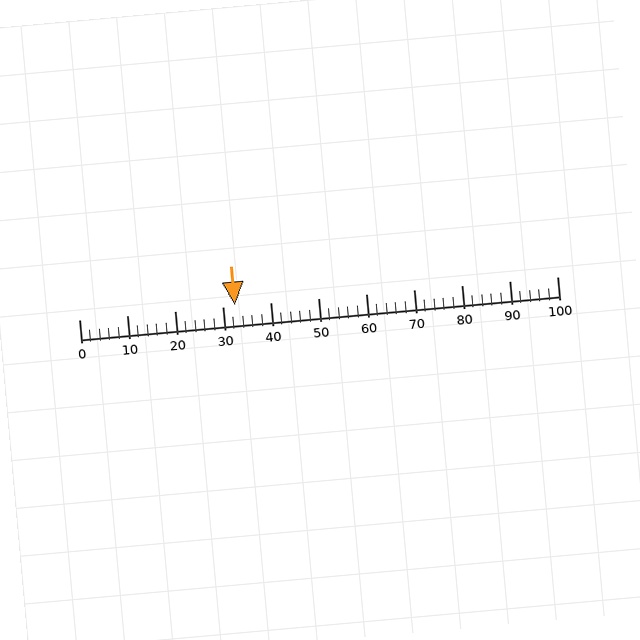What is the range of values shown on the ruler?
The ruler shows values from 0 to 100.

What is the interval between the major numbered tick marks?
The major tick marks are spaced 10 units apart.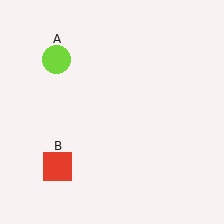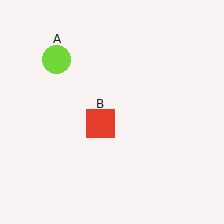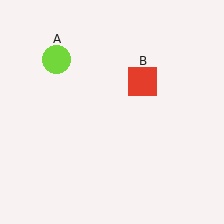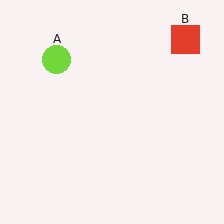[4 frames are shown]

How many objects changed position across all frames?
1 object changed position: red square (object B).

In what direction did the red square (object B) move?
The red square (object B) moved up and to the right.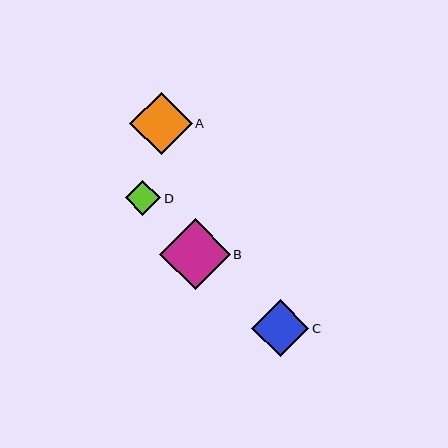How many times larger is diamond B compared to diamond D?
Diamond B is approximately 2.0 times the size of diamond D.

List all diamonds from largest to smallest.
From largest to smallest: B, A, C, D.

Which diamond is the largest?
Diamond B is the largest with a size of approximately 71 pixels.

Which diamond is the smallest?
Diamond D is the smallest with a size of approximately 35 pixels.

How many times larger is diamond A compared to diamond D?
Diamond A is approximately 1.8 times the size of diamond D.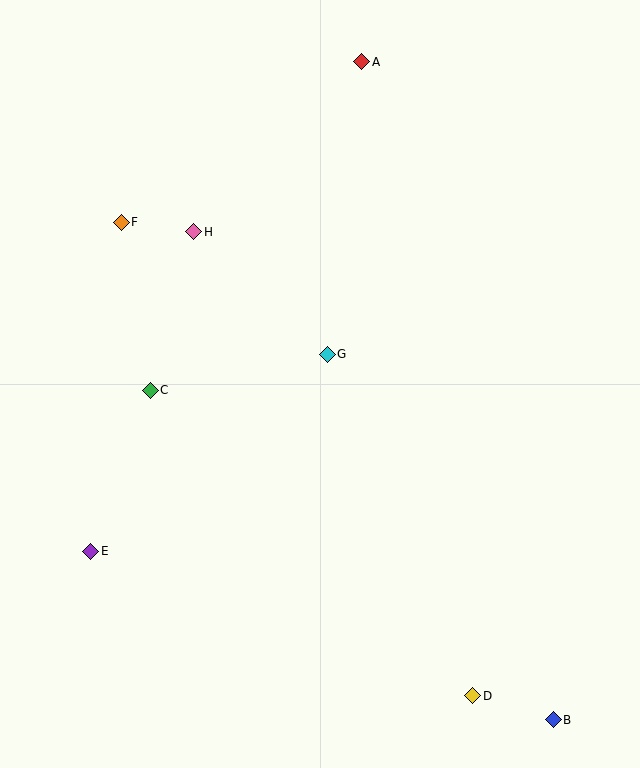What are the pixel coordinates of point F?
Point F is at (121, 222).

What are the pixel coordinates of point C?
Point C is at (150, 390).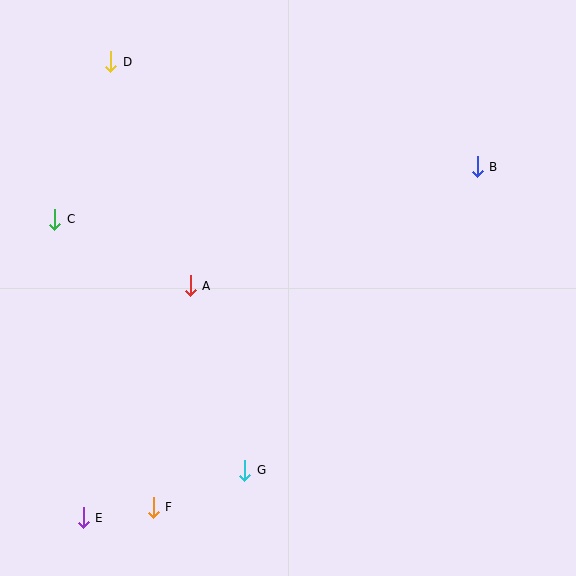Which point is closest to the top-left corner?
Point D is closest to the top-left corner.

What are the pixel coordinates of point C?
Point C is at (55, 219).